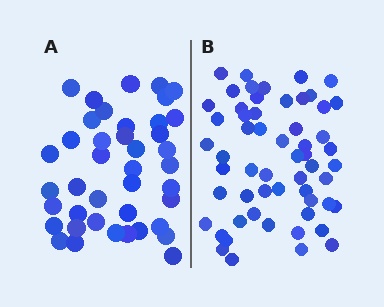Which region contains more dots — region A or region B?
Region B (the right region) has more dots.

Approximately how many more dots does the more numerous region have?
Region B has approximately 15 more dots than region A.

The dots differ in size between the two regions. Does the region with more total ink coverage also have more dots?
No. Region A has more total ink coverage because its dots are larger, but region B actually contains more individual dots. Total area can be misleading — the number of items is what matters here.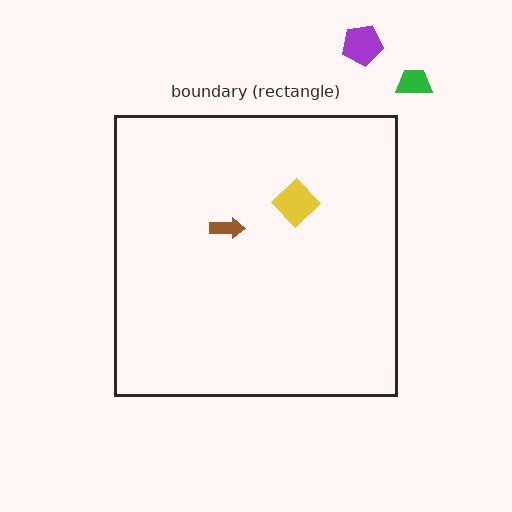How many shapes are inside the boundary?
2 inside, 2 outside.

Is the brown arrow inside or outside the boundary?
Inside.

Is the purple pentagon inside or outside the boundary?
Outside.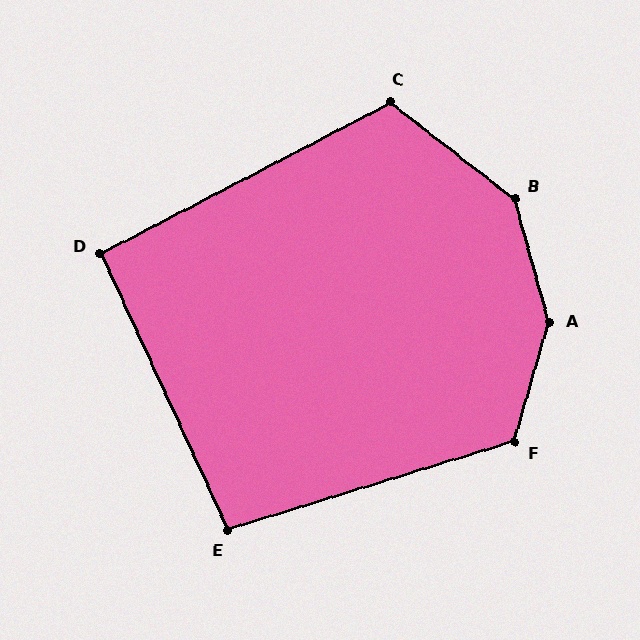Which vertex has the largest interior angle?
A, at approximately 148 degrees.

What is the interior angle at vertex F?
Approximately 123 degrees (obtuse).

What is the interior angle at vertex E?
Approximately 98 degrees (obtuse).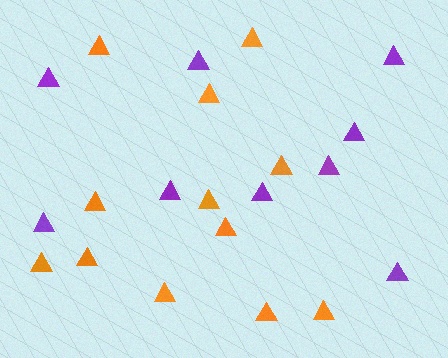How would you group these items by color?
There are 2 groups: one group of purple triangles (9) and one group of orange triangles (12).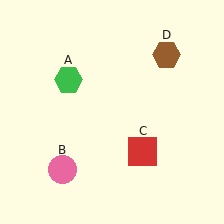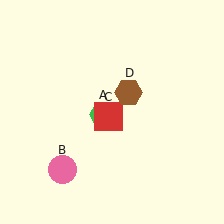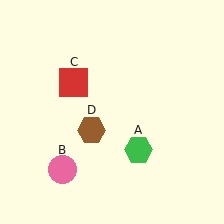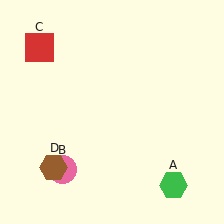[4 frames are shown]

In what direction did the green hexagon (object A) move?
The green hexagon (object A) moved down and to the right.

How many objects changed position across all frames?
3 objects changed position: green hexagon (object A), red square (object C), brown hexagon (object D).